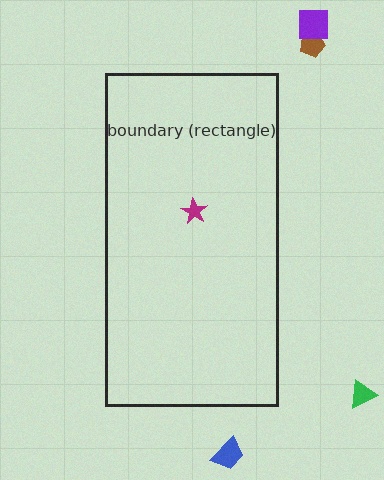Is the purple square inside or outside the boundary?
Outside.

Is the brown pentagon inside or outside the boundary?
Outside.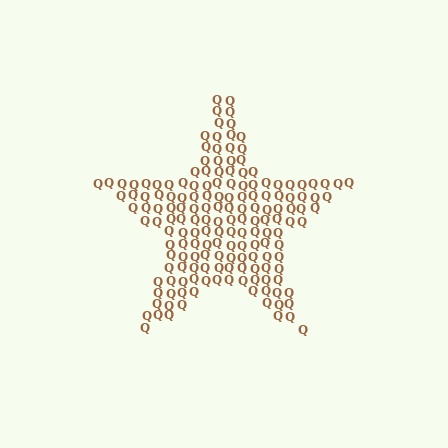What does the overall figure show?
The overall figure shows a star.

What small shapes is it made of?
It is made of small letter Q's.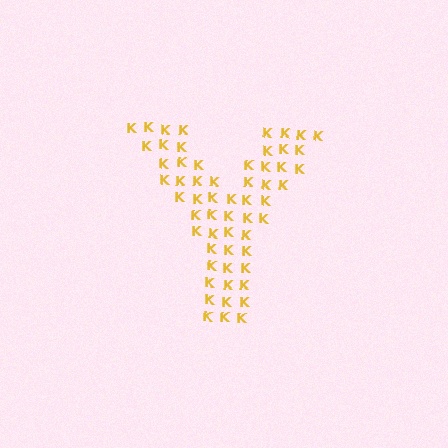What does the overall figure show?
The overall figure shows the letter Y.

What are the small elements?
The small elements are letter K's.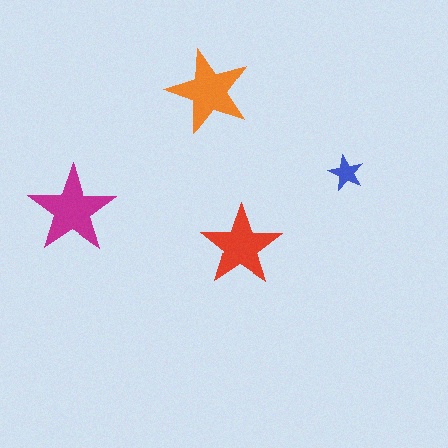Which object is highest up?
The orange star is topmost.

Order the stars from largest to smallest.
the magenta one, the orange one, the red one, the blue one.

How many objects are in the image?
There are 4 objects in the image.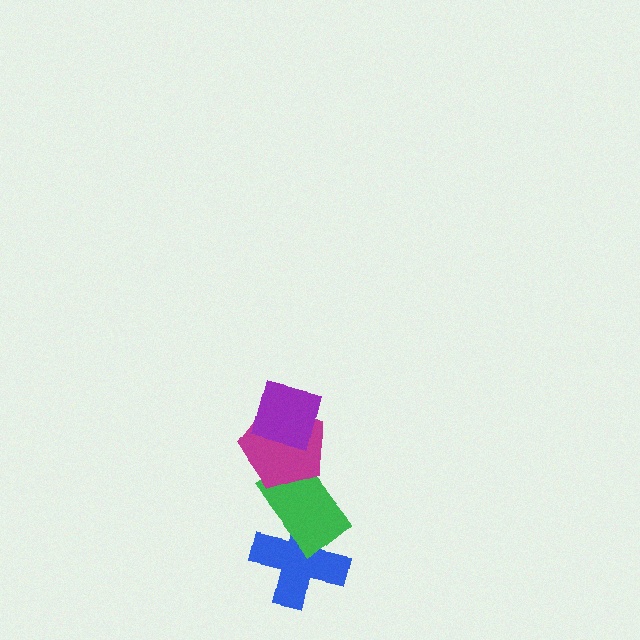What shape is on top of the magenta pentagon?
The purple square is on top of the magenta pentagon.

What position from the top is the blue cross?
The blue cross is 4th from the top.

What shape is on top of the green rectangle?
The magenta pentagon is on top of the green rectangle.